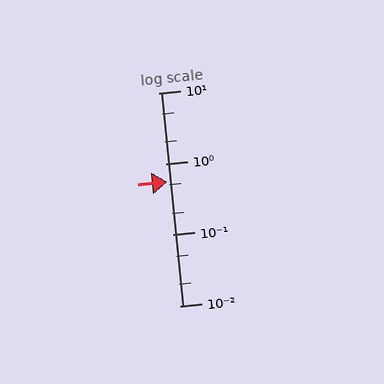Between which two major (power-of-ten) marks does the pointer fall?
The pointer is between 0.1 and 1.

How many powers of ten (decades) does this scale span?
The scale spans 3 decades, from 0.01 to 10.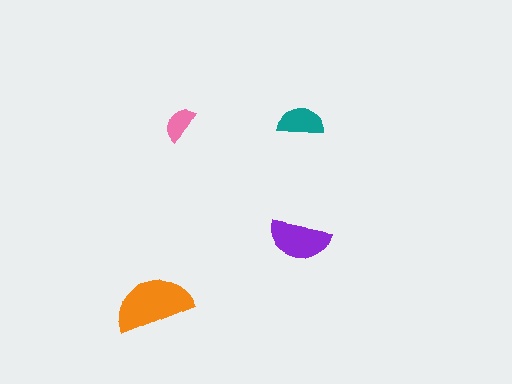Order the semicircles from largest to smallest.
the orange one, the purple one, the teal one, the pink one.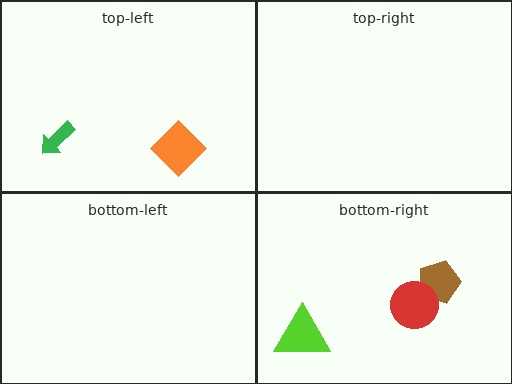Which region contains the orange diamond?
The top-left region.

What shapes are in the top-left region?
The orange diamond, the green arrow.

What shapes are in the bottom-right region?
The brown pentagon, the lime triangle, the red circle.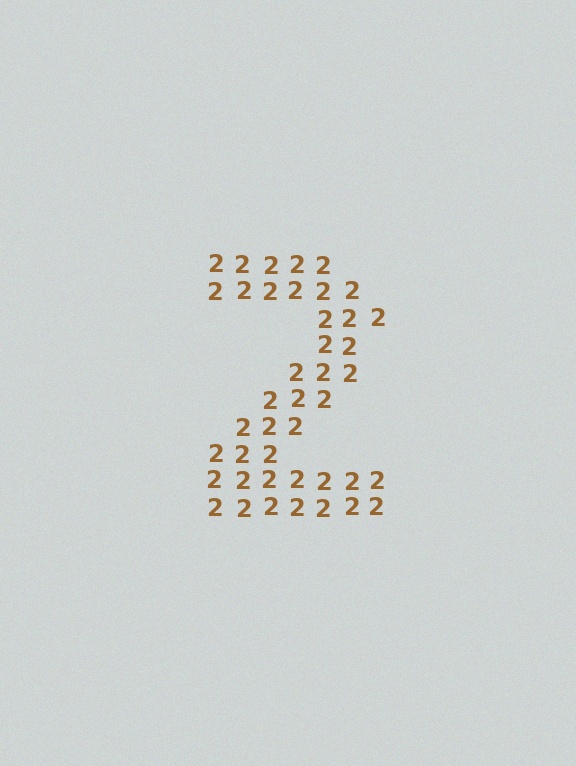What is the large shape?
The large shape is the digit 2.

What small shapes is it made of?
It is made of small digit 2's.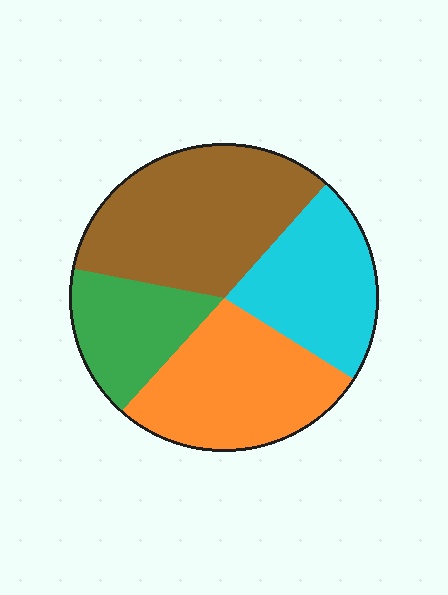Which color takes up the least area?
Green, at roughly 15%.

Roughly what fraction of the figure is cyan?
Cyan takes up about one fifth (1/5) of the figure.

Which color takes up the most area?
Brown, at roughly 35%.